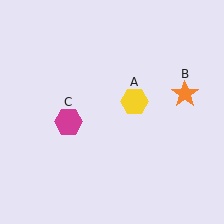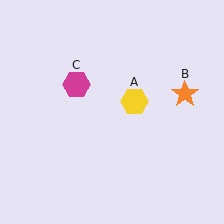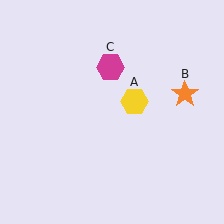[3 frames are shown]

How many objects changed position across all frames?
1 object changed position: magenta hexagon (object C).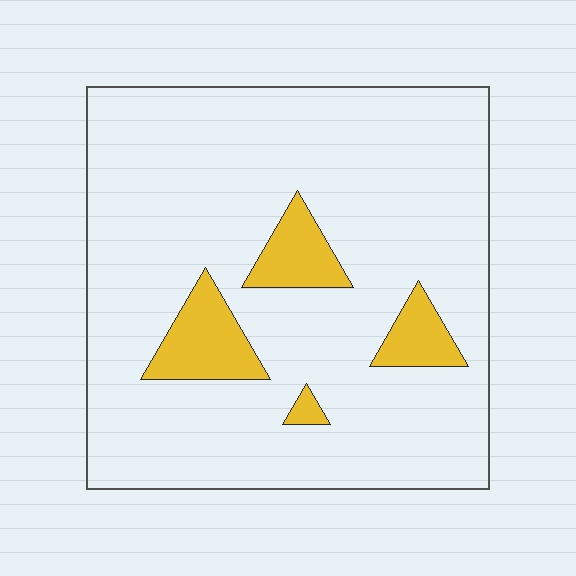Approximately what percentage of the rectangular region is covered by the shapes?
Approximately 10%.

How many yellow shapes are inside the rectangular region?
4.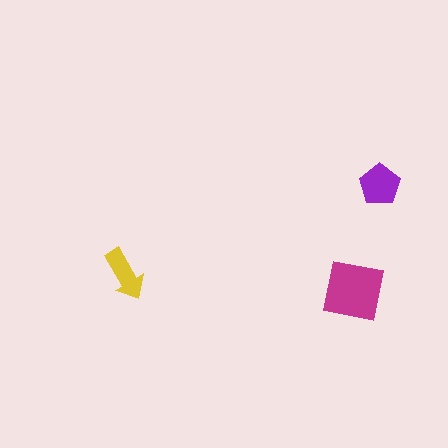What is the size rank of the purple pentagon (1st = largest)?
2nd.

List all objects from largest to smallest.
The magenta square, the purple pentagon, the yellow arrow.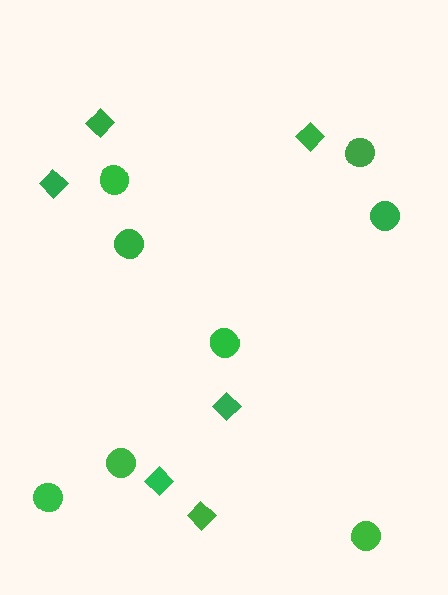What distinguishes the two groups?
There are 2 groups: one group of diamonds (6) and one group of circles (8).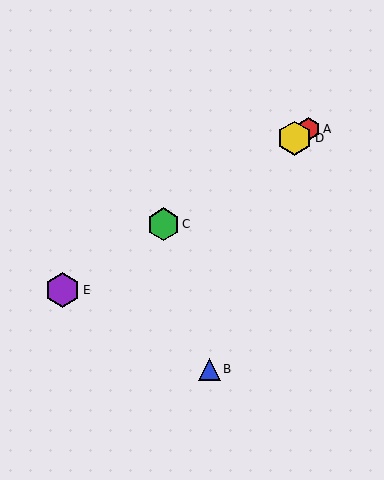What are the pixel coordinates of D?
Object D is at (294, 138).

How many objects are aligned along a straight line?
4 objects (A, C, D, E) are aligned along a straight line.